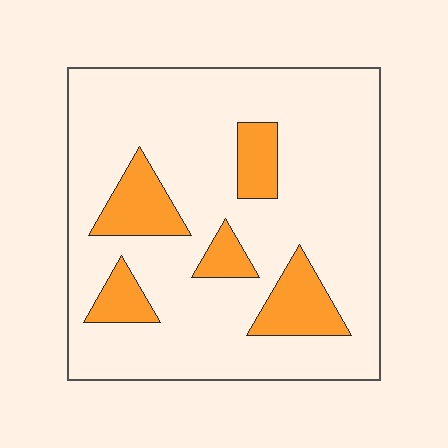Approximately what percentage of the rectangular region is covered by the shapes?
Approximately 20%.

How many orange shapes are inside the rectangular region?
5.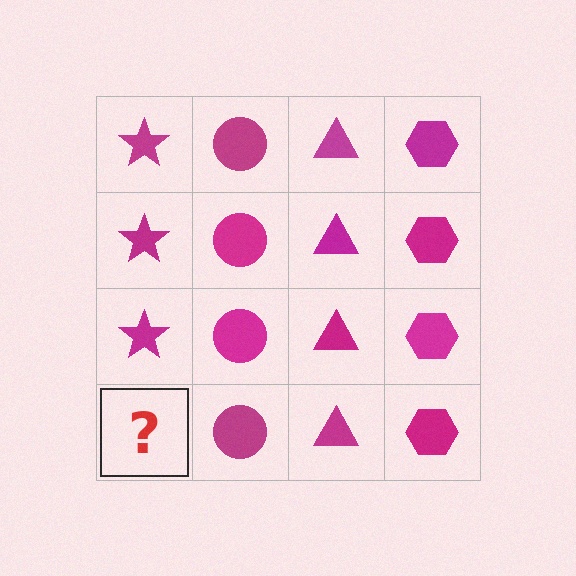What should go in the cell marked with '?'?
The missing cell should contain a magenta star.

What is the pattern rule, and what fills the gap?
The rule is that each column has a consistent shape. The gap should be filled with a magenta star.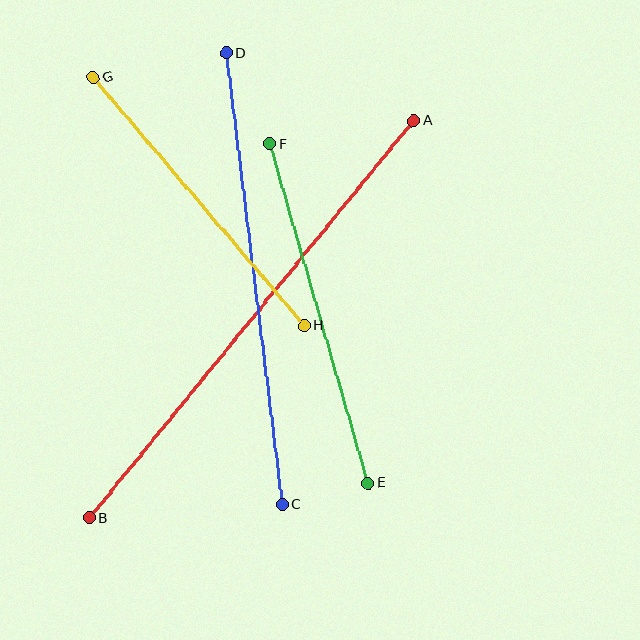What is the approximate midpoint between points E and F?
The midpoint is at approximately (319, 313) pixels.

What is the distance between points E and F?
The distance is approximately 353 pixels.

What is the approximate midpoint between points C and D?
The midpoint is at approximately (254, 279) pixels.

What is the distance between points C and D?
The distance is approximately 454 pixels.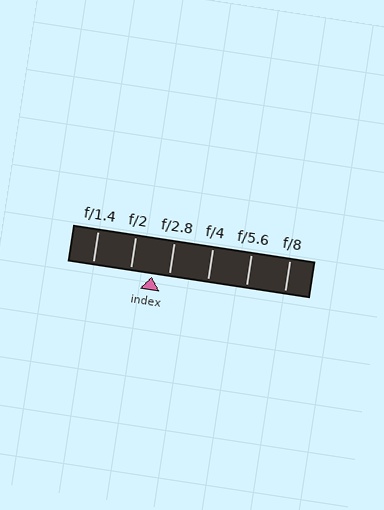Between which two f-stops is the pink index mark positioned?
The index mark is between f/2 and f/2.8.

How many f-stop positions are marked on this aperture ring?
There are 6 f-stop positions marked.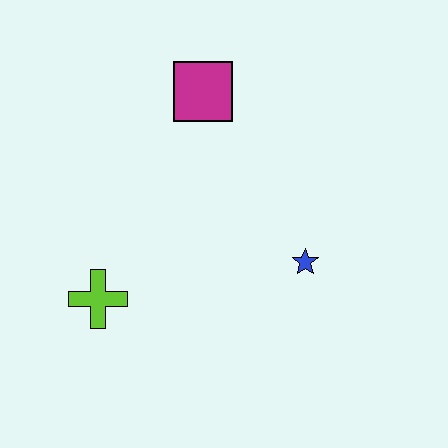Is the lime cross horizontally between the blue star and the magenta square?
No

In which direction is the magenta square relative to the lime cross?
The magenta square is above the lime cross.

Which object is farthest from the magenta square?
The lime cross is farthest from the magenta square.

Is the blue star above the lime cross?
Yes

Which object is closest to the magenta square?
The blue star is closest to the magenta square.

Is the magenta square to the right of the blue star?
No